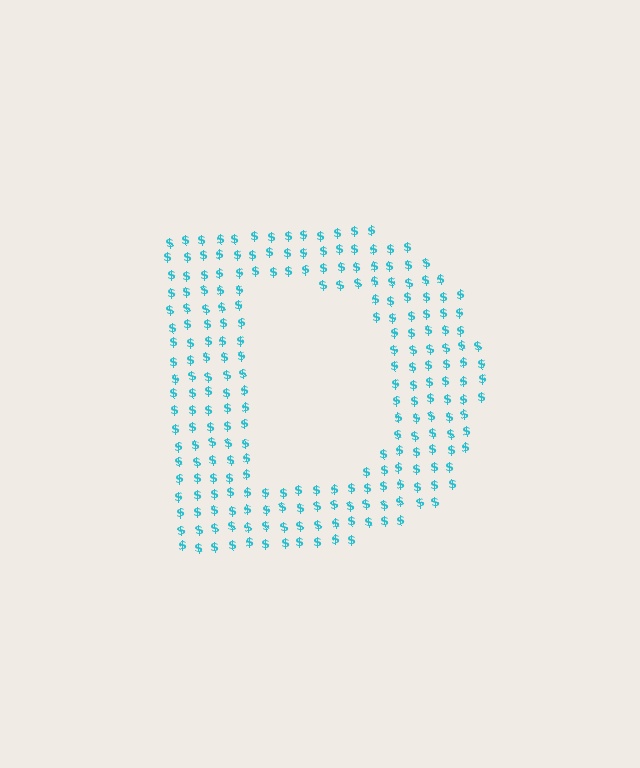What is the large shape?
The large shape is the letter D.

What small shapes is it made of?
It is made of small dollar signs.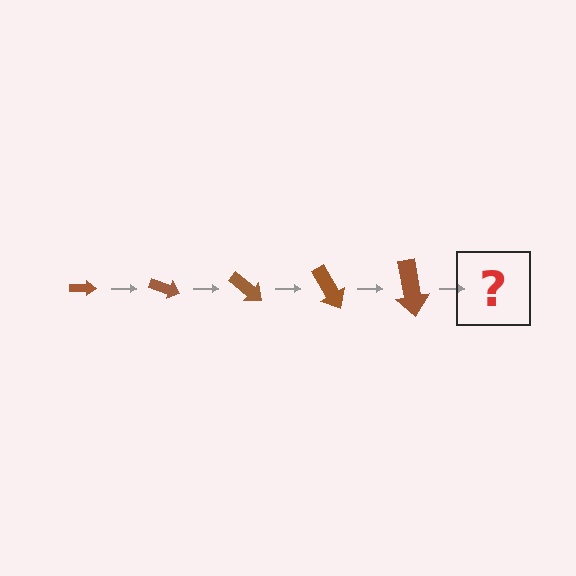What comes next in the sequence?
The next element should be an arrow, larger than the previous one and rotated 100 degrees from the start.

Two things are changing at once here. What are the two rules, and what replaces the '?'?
The two rules are that the arrow grows larger each step and it rotates 20 degrees each step. The '?' should be an arrow, larger than the previous one and rotated 100 degrees from the start.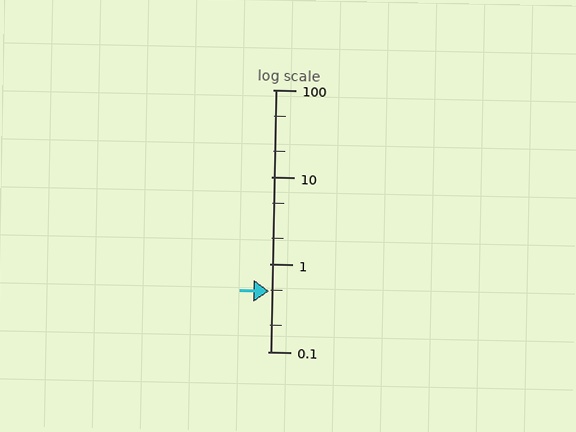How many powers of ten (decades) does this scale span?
The scale spans 3 decades, from 0.1 to 100.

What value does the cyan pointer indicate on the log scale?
The pointer indicates approximately 0.49.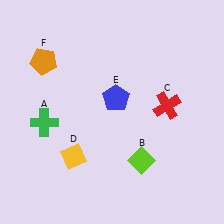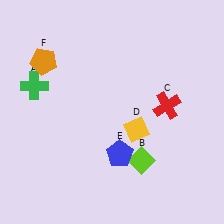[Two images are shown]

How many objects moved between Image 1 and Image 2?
3 objects moved between the two images.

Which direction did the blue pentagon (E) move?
The blue pentagon (E) moved down.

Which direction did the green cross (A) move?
The green cross (A) moved up.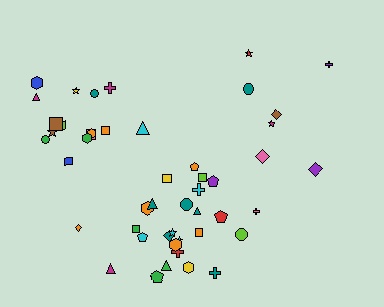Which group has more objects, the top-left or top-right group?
The top-left group.